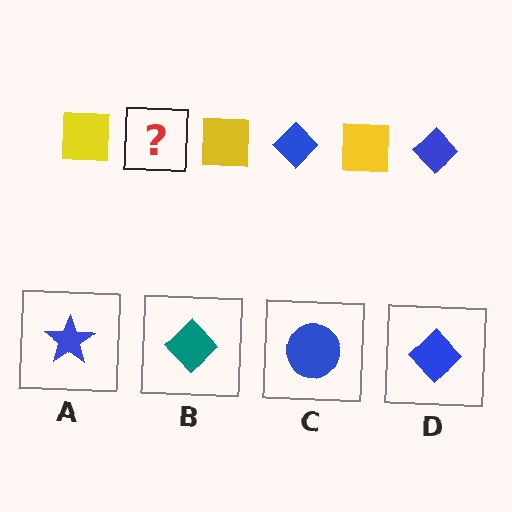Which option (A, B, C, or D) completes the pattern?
D.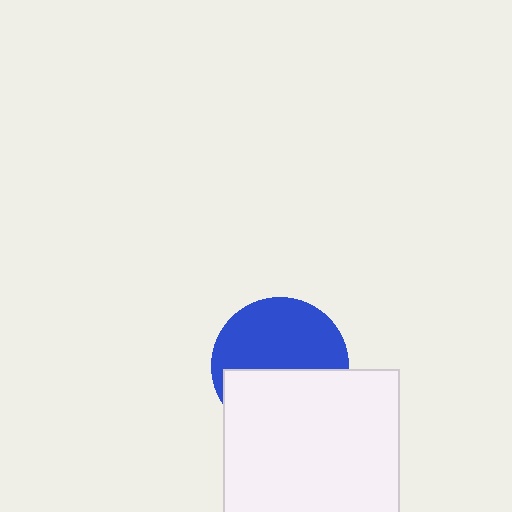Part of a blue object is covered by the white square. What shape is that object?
It is a circle.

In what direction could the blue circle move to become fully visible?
The blue circle could move up. That would shift it out from behind the white square entirely.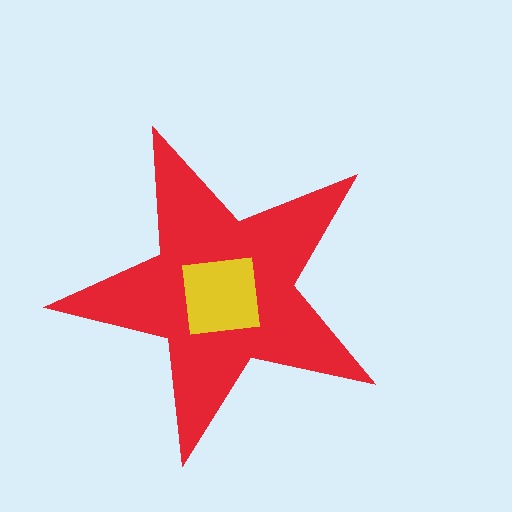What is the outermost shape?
The red star.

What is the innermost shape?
The yellow square.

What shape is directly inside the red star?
The yellow square.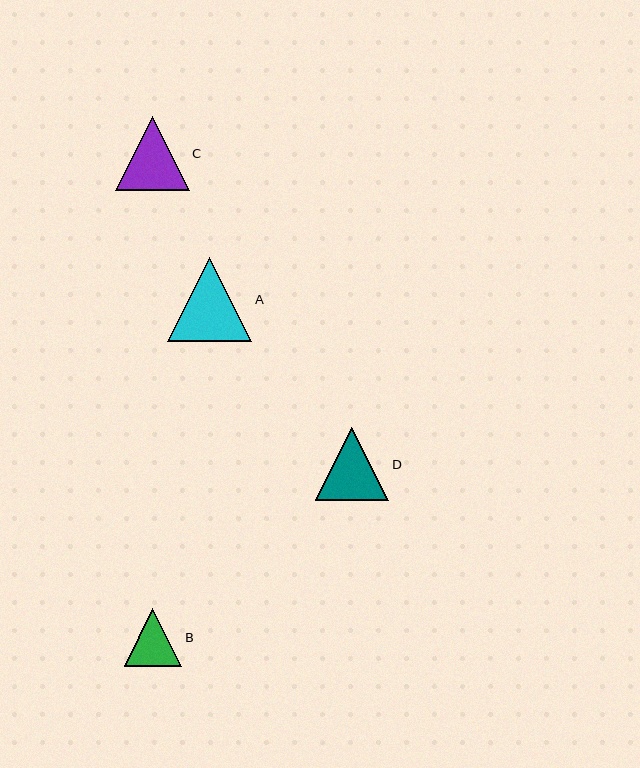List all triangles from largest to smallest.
From largest to smallest: A, D, C, B.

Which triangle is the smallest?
Triangle B is the smallest with a size of approximately 58 pixels.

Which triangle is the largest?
Triangle A is the largest with a size of approximately 84 pixels.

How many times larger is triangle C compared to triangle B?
Triangle C is approximately 1.3 times the size of triangle B.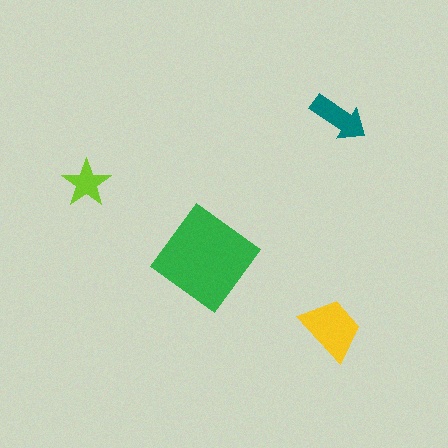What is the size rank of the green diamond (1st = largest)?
1st.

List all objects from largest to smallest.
The green diamond, the yellow trapezoid, the teal arrow, the lime star.